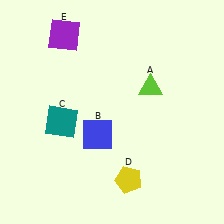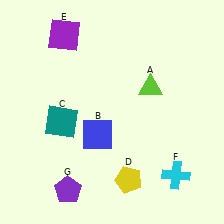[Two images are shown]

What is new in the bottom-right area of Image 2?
A cyan cross (F) was added in the bottom-right area of Image 2.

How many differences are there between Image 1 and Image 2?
There are 2 differences between the two images.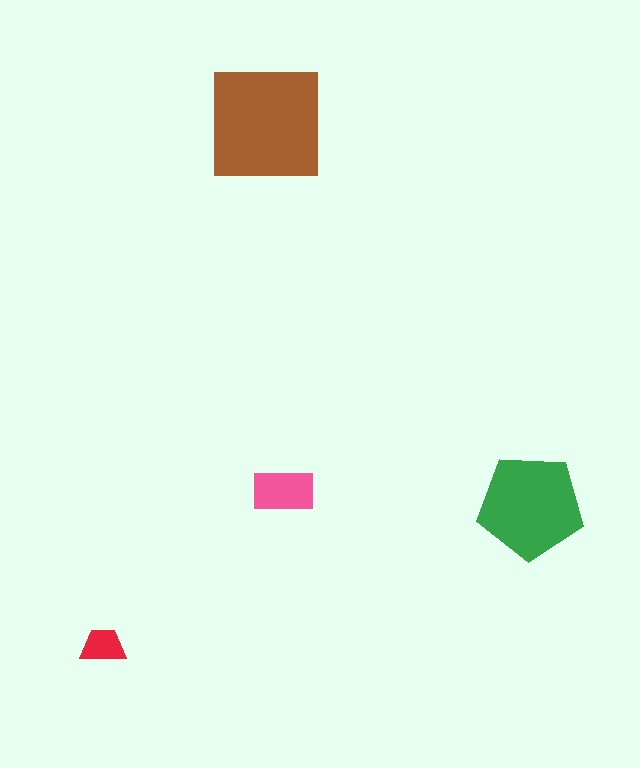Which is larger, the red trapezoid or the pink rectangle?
The pink rectangle.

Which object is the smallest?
The red trapezoid.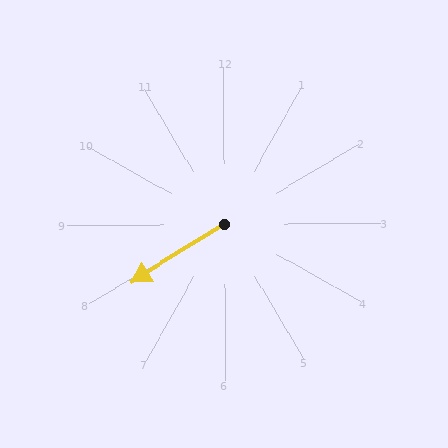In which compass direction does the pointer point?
Southwest.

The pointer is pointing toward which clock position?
Roughly 8 o'clock.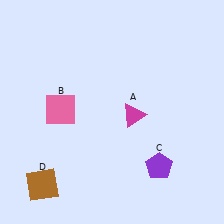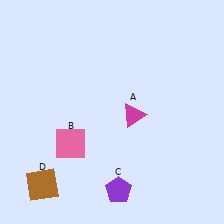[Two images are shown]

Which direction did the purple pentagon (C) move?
The purple pentagon (C) moved left.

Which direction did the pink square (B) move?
The pink square (B) moved down.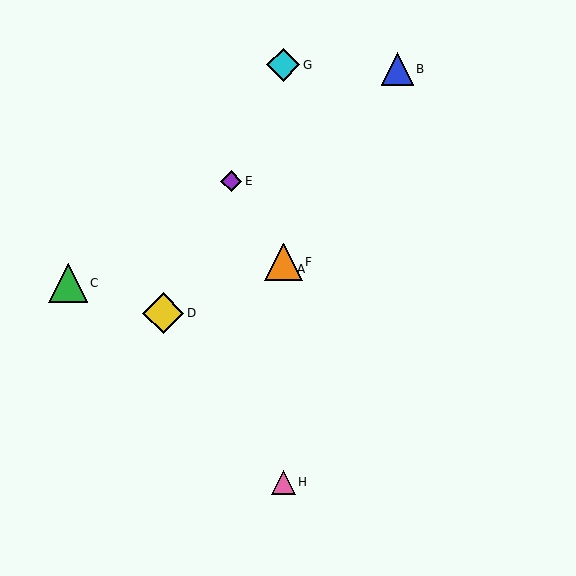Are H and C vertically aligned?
No, H is at x≈283 and C is at x≈68.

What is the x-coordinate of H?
Object H is at x≈283.